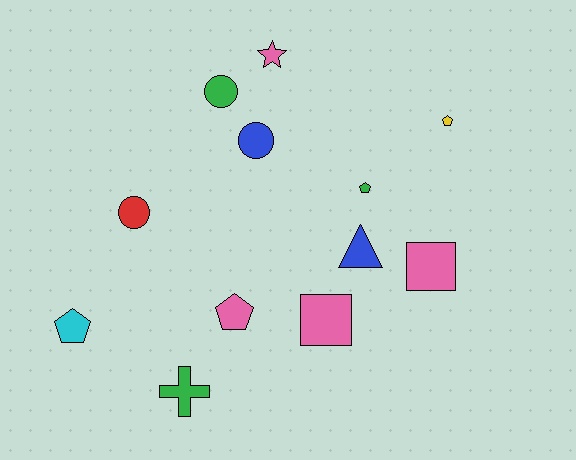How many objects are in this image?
There are 12 objects.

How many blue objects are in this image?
There are 2 blue objects.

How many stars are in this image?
There is 1 star.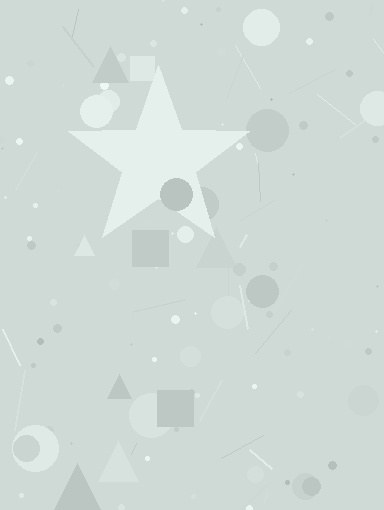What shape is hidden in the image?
A star is hidden in the image.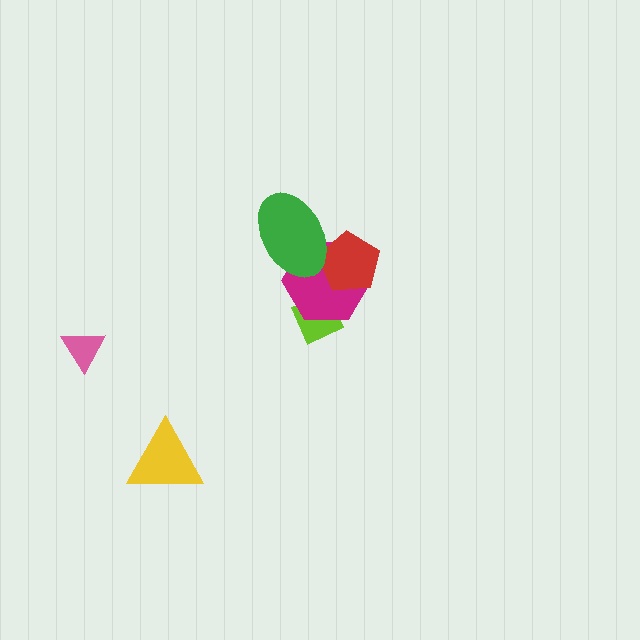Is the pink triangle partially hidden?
No, no other shape covers it.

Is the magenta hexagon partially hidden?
Yes, it is partially covered by another shape.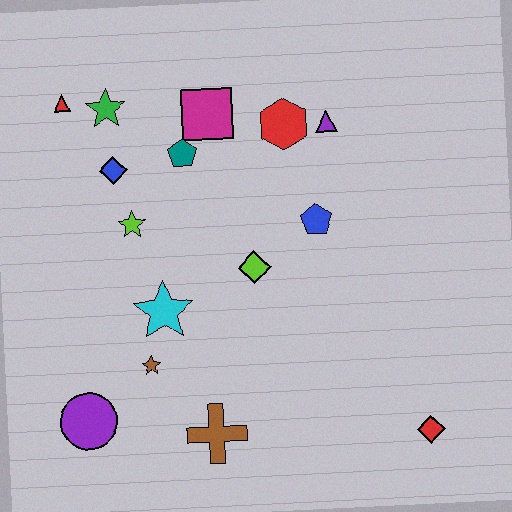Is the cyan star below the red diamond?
No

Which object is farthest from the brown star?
The purple triangle is farthest from the brown star.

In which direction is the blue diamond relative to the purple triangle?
The blue diamond is to the left of the purple triangle.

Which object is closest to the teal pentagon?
The magenta square is closest to the teal pentagon.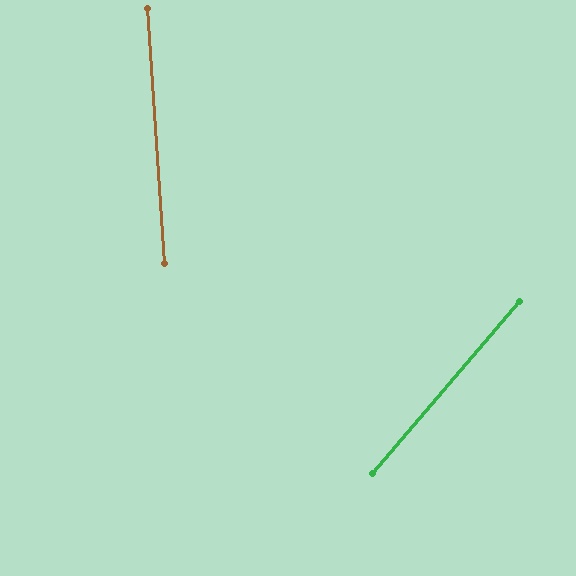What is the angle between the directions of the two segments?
Approximately 44 degrees.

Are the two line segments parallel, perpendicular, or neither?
Neither parallel nor perpendicular — they differ by about 44°.